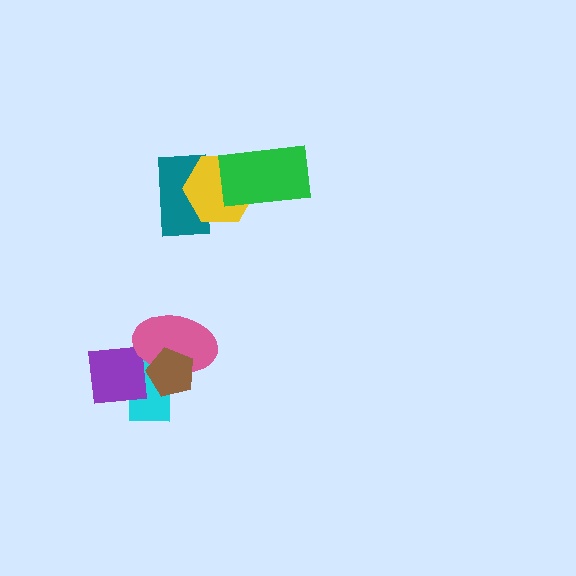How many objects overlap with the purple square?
3 objects overlap with the purple square.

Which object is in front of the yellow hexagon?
The green rectangle is in front of the yellow hexagon.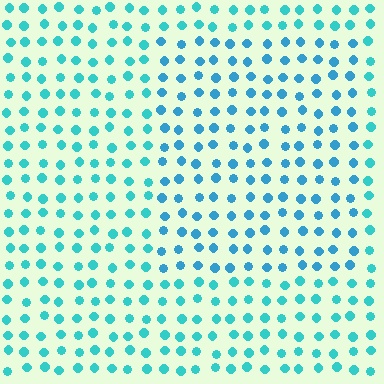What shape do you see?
I see a rectangle.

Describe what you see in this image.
The image is filled with small cyan elements in a uniform arrangement. A rectangle-shaped region is visible where the elements are tinted to a slightly different hue, forming a subtle color boundary.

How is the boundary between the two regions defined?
The boundary is defined purely by a slight shift in hue (about 20 degrees). Spacing, size, and orientation are identical on both sides.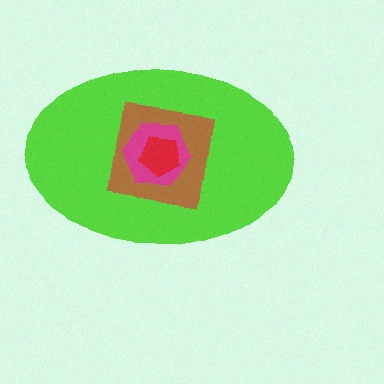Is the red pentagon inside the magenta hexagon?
Yes.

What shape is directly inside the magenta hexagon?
The red pentagon.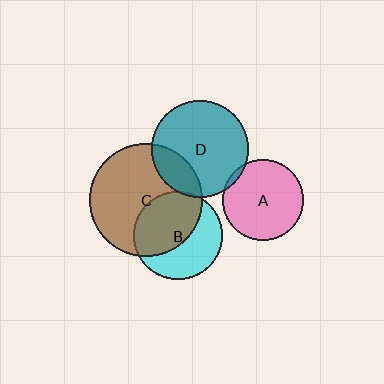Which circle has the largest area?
Circle C (brown).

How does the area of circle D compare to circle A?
Approximately 1.4 times.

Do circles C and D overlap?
Yes.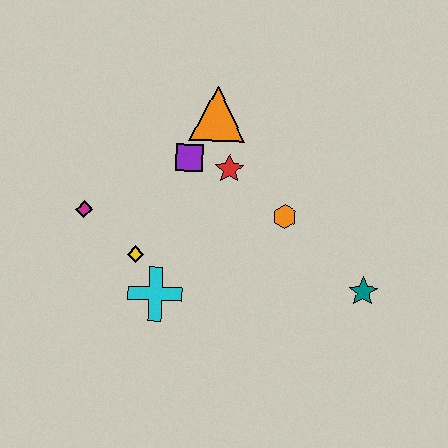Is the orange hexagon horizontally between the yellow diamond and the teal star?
Yes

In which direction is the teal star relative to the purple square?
The teal star is to the right of the purple square.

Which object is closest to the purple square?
The red star is closest to the purple square.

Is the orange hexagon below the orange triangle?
Yes